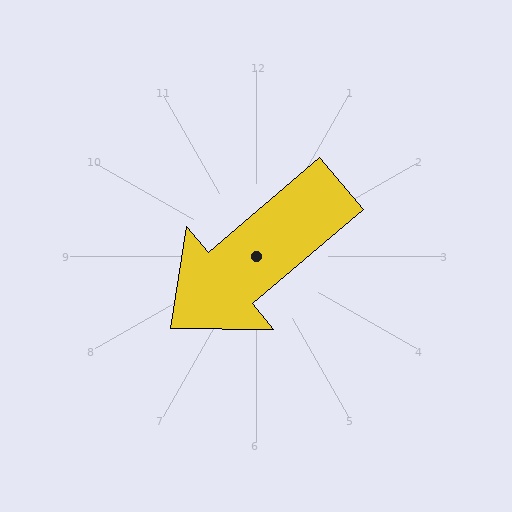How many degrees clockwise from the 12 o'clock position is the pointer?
Approximately 230 degrees.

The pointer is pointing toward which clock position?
Roughly 8 o'clock.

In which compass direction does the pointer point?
Southwest.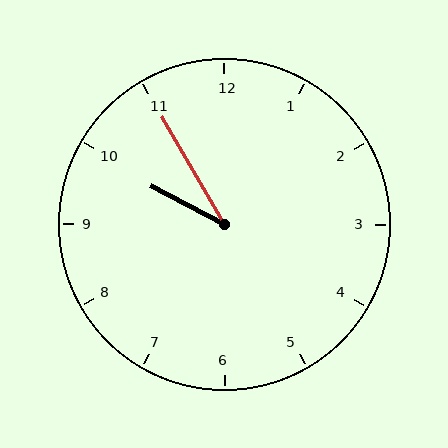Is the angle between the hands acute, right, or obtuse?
It is acute.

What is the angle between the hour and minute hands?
Approximately 32 degrees.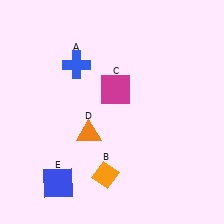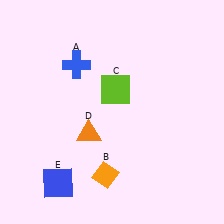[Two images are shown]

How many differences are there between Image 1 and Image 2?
There is 1 difference between the two images.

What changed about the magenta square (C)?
In Image 1, C is magenta. In Image 2, it changed to lime.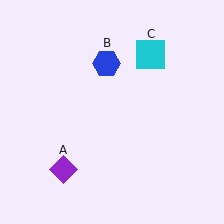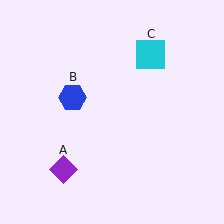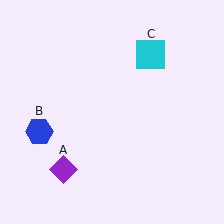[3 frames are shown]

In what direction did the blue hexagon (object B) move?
The blue hexagon (object B) moved down and to the left.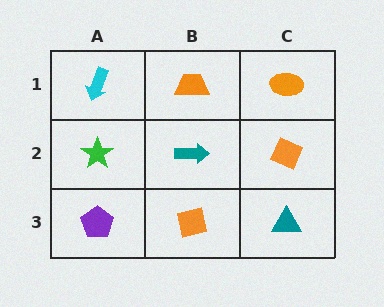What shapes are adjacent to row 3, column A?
A green star (row 2, column A), an orange square (row 3, column B).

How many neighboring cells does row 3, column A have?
2.